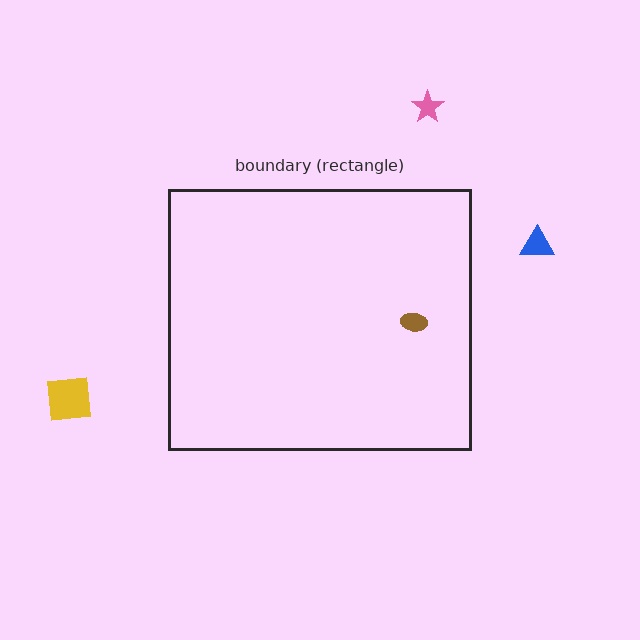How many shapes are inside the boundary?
1 inside, 3 outside.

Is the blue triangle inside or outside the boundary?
Outside.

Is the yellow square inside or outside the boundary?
Outside.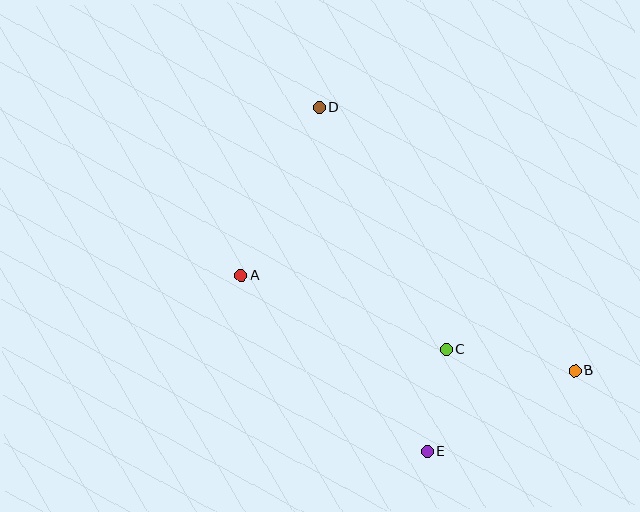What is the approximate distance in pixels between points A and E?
The distance between A and E is approximately 256 pixels.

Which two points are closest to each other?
Points C and E are closest to each other.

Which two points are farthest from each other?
Points B and D are farthest from each other.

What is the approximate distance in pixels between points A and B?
The distance between A and B is approximately 347 pixels.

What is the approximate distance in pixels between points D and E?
The distance between D and E is approximately 361 pixels.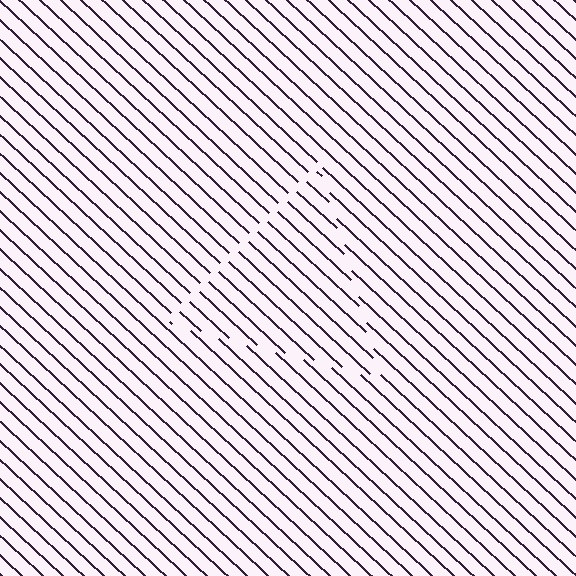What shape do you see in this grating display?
An illusory triangle. The interior of the shape contains the same grating, shifted by half a period — the contour is defined by the phase discontinuity where line-ends from the inner and outer gratings abut.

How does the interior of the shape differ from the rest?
The interior of the shape contains the same grating, shifted by half a period — the contour is defined by the phase discontinuity where line-ends from the inner and outer gratings abut.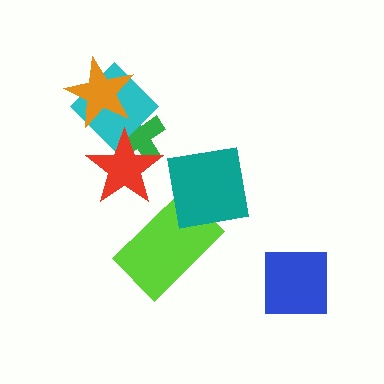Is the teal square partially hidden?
No, no other shape covers it.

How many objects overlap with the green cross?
2 objects overlap with the green cross.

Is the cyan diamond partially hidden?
Yes, it is partially covered by another shape.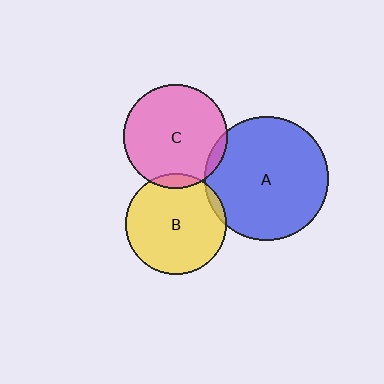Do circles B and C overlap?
Yes.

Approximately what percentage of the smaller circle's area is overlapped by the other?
Approximately 5%.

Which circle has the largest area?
Circle A (blue).